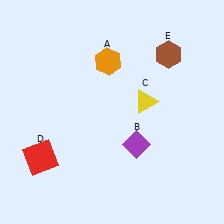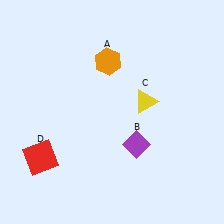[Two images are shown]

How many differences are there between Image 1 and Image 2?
There is 1 difference between the two images.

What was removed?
The brown hexagon (E) was removed in Image 2.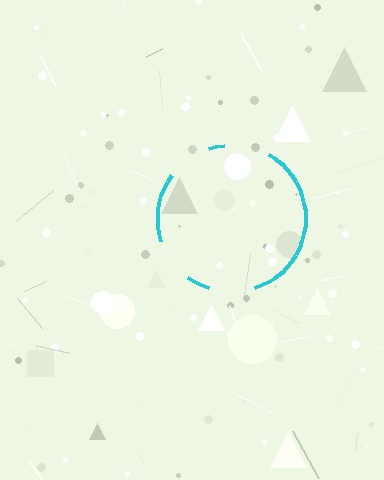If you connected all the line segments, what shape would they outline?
They would outline a circle.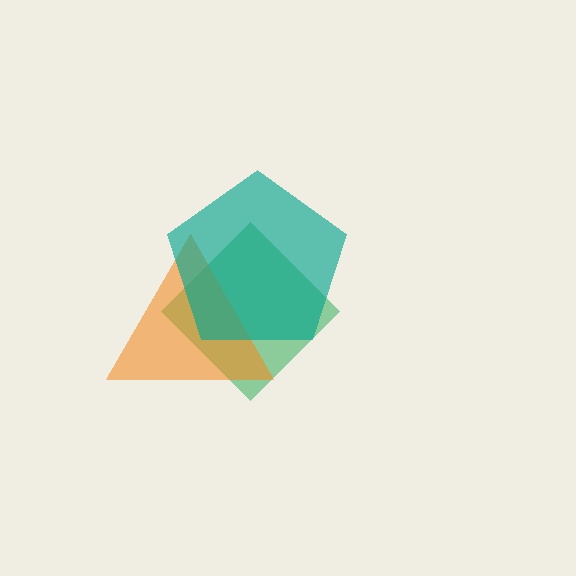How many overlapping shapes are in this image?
There are 3 overlapping shapes in the image.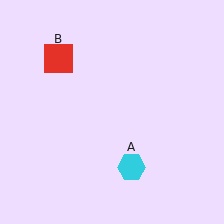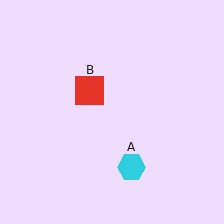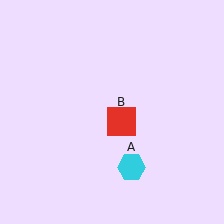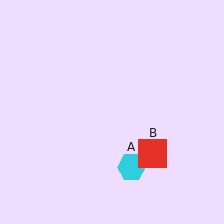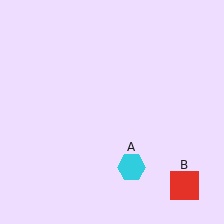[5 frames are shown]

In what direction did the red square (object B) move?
The red square (object B) moved down and to the right.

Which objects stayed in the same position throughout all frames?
Cyan hexagon (object A) remained stationary.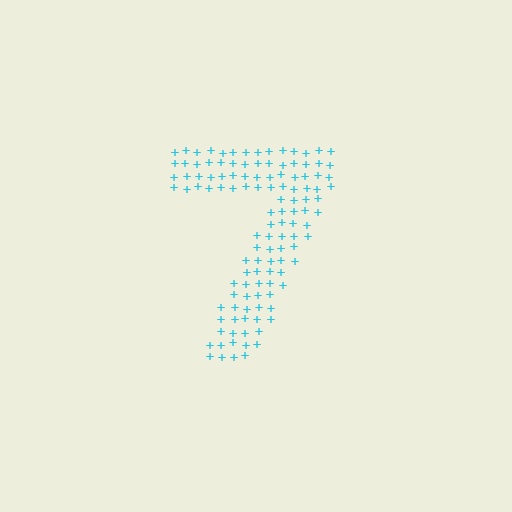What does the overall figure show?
The overall figure shows the digit 7.